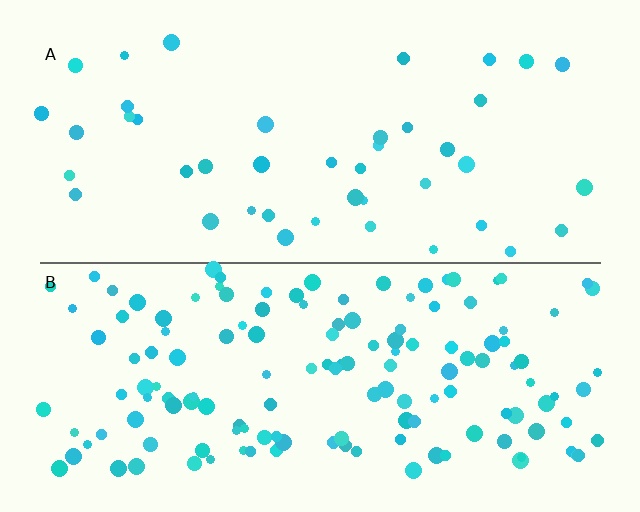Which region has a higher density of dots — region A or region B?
B (the bottom).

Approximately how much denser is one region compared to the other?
Approximately 3.4× — region B over region A.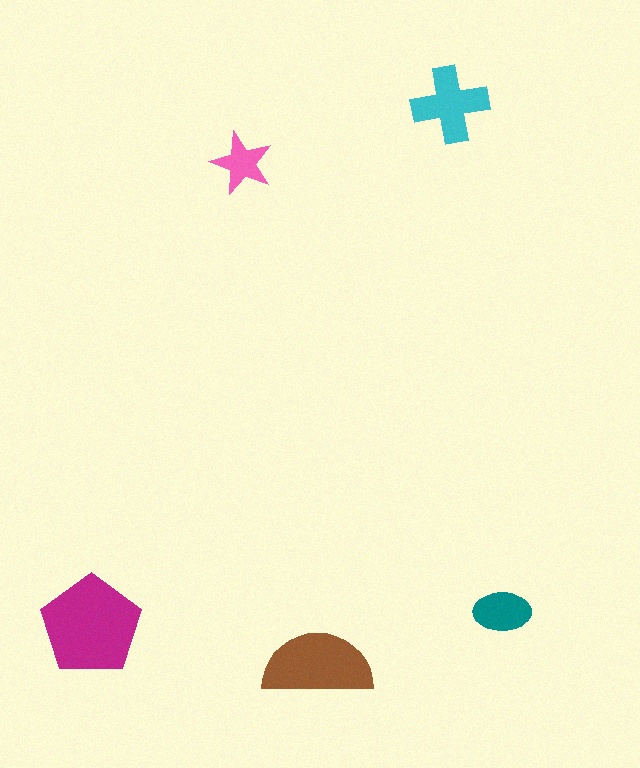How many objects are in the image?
There are 5 objects in the image.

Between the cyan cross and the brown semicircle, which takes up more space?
The brown semicircle.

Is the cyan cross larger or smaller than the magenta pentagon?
Smaller.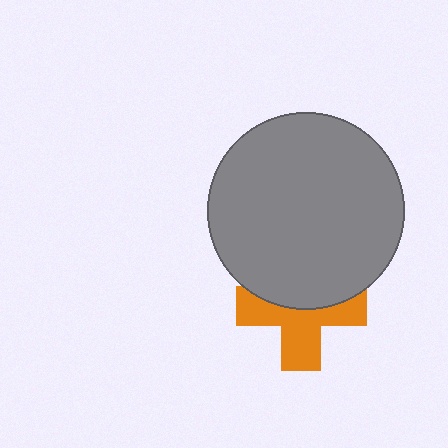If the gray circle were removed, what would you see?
You would see the complete orange cross.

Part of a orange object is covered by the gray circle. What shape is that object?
It is a cross.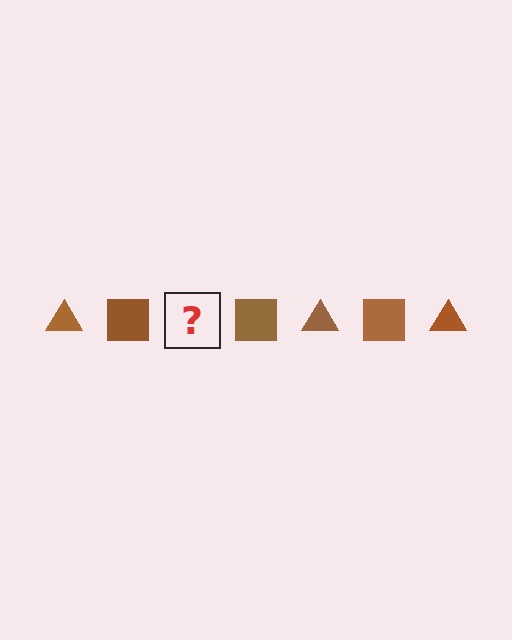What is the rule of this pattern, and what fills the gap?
The rule is that the pattern cycles through triangle, square shapes in brown. The gap should be filled with a brown triangle.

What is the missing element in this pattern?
The missing element is a brown triangle.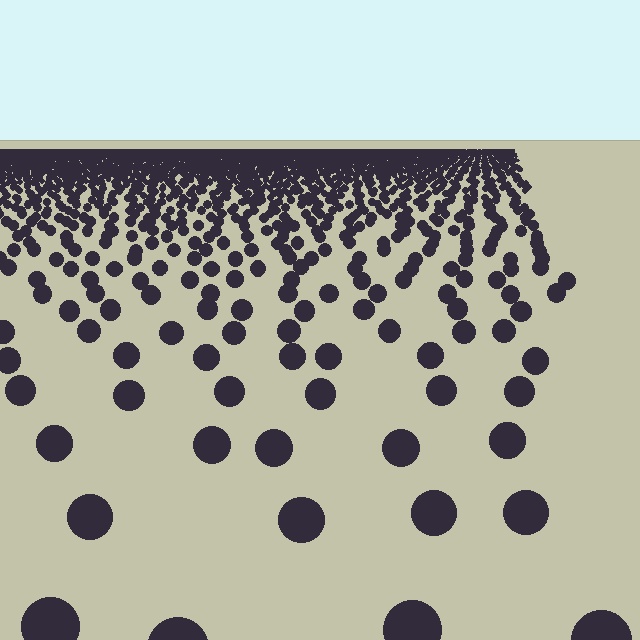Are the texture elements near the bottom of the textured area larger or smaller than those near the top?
Larger. Near the bottom, elements are closer to the viewer and appear at a bigger on-screen size.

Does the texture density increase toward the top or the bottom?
Density increases toward the top.